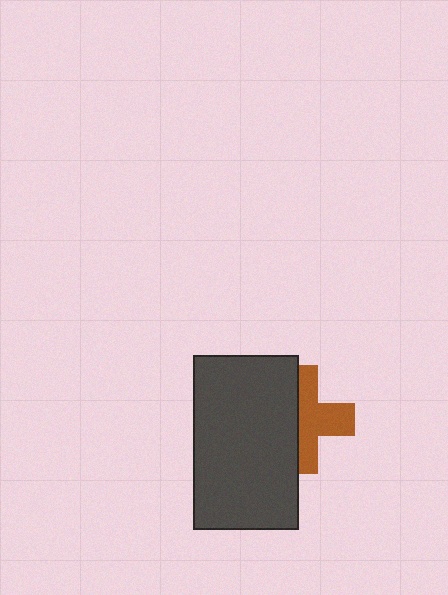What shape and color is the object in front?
The object in front is a dark gray rectangle.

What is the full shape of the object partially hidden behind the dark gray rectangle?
The partially hidden object is a brown cross.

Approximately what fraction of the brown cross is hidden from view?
Roughly 48% of the brown cross is hidden behind the dark gray rectangle.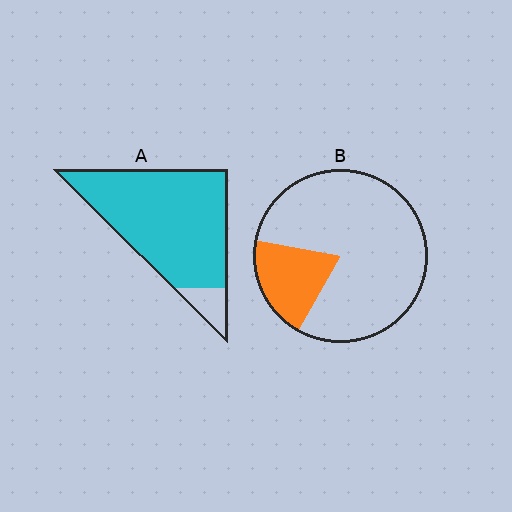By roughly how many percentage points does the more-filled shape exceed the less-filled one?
By roughly 70 percentage points (A over B).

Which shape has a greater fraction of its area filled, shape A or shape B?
Shape A.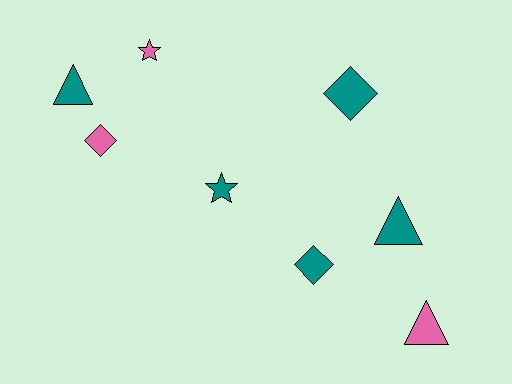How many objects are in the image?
There are 8 objects.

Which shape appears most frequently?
Diamond, with 3 objects.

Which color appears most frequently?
Teal, with 5 objects.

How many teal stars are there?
There is 1 teal star.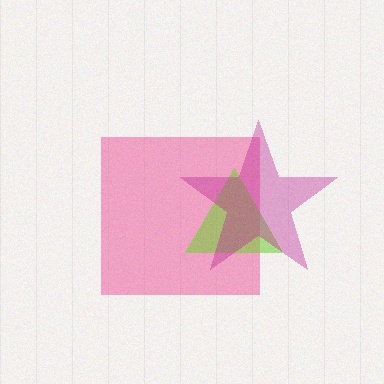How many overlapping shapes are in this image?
There are 3 overlapping shapes in the image.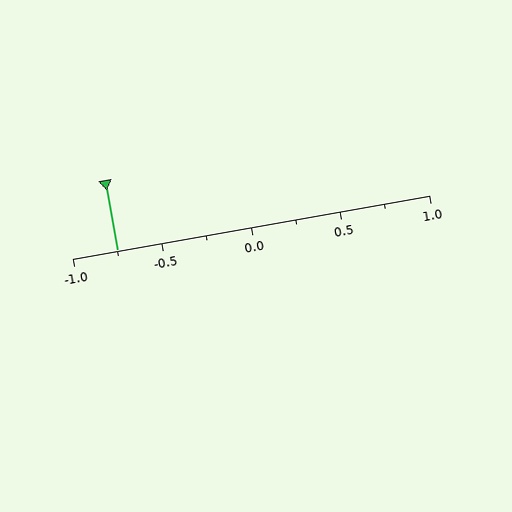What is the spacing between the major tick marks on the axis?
The major ticks are spaced 0.5 apart.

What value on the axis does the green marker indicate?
The marker indicates approximately -0.75.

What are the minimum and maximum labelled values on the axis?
The axis runs from -1.0 to 1.0.